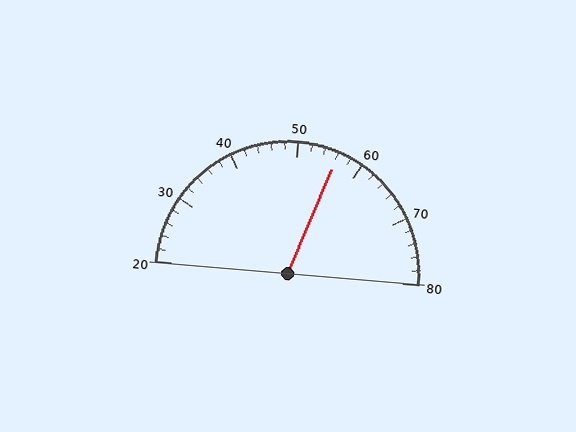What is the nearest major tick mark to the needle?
The nearest major tick mark is 60.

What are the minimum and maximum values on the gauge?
The gauge ranges from 20 to 80.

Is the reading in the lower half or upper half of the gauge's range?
The reading is in the upper half of the range (20 to 80).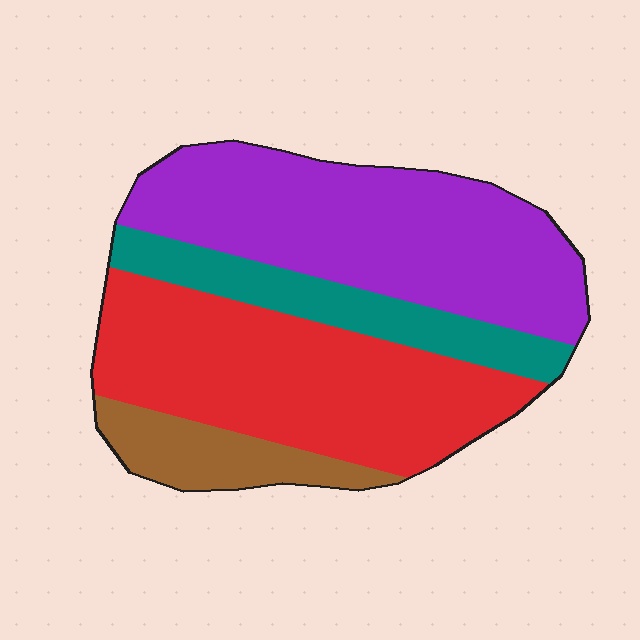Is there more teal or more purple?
Purple.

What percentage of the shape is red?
Red covers about 35% of the shape.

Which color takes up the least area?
Brown, at roughly 10%.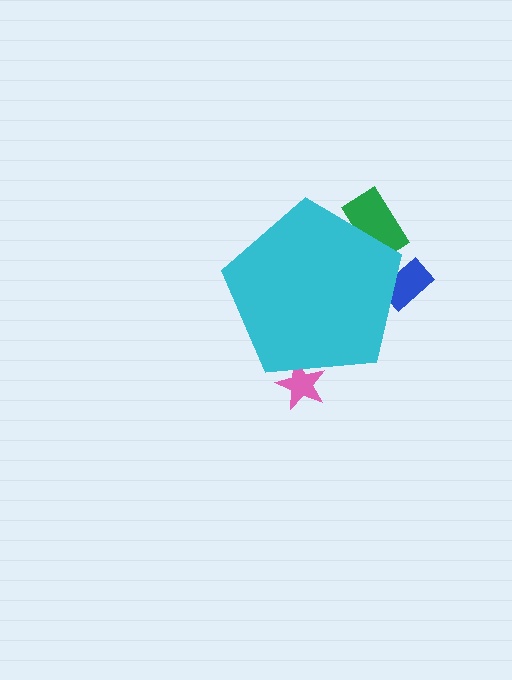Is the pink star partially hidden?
Yes, the pink star is partially hidden behind the cyan pentagon.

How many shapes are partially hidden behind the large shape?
3 shapes are partially hidden.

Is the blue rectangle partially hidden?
Yes, the blue rectangle is partially hidden behind the cyan pentagon.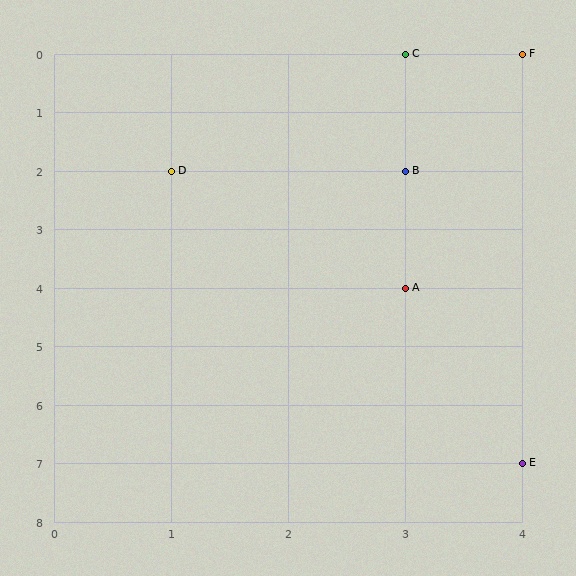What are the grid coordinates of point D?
Point D is at grid coordinates (1, 2).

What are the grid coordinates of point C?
Point C is at grid coordinates (3, 0).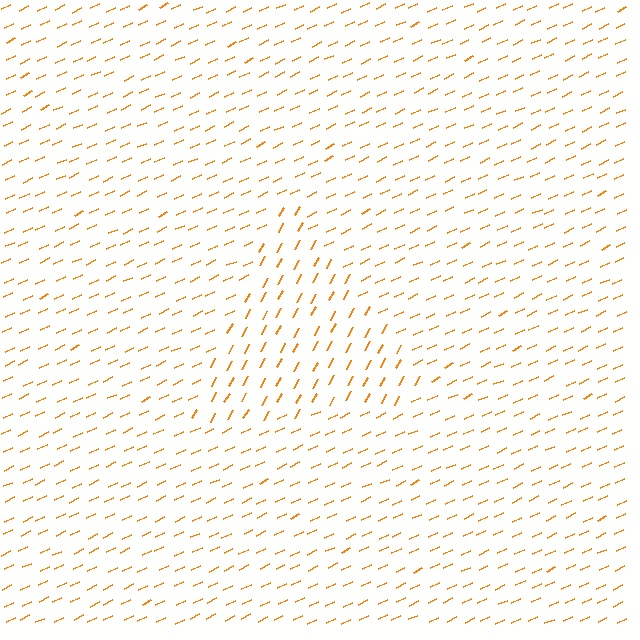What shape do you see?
I see a triangle.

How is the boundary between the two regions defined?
The boundary is defined purely by a change in line orientation (approximately 36 degrees difference). All lines are the same color and thickness.